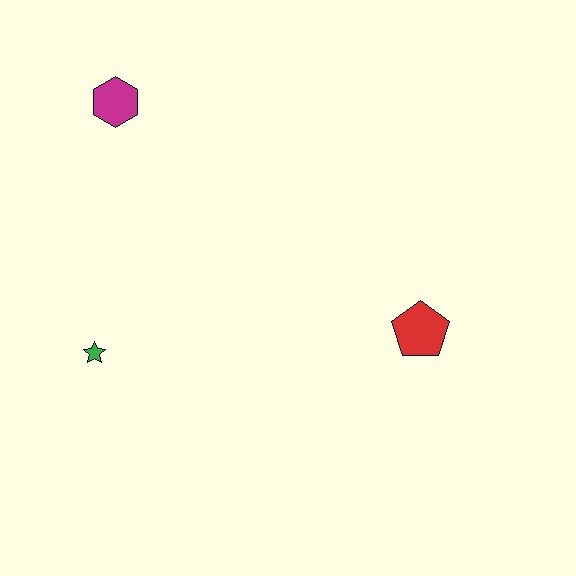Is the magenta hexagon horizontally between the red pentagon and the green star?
Yes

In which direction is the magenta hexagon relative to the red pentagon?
The magenta hexagon is to the left of the red pentagon.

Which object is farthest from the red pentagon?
The magenta hexagon is farthest from the red pentagon.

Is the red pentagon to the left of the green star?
No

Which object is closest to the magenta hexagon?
The green star is closest to the magenta hexagon.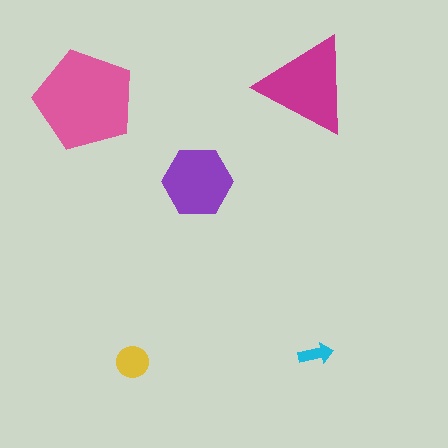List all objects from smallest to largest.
The cyan arrow, the yellow circle, the purple hexagon, the magenta triangle, the pink pentagon.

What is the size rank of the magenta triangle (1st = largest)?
2nd.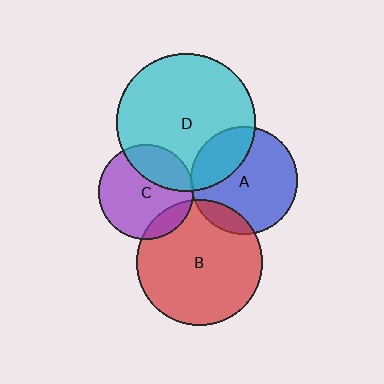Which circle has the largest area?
Circle D (cyan).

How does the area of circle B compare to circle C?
Approximately 1.7 times.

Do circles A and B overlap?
Yes.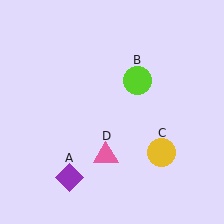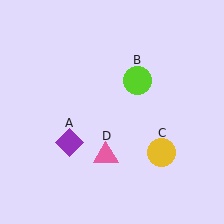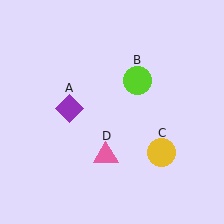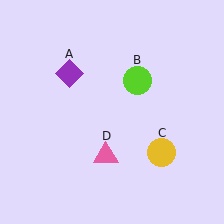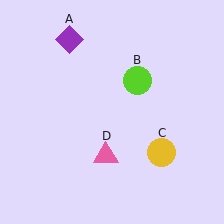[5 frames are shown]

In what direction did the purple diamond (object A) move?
The purple diamond (object A) moved up.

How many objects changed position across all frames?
1 object changed position: purple diamond (object A).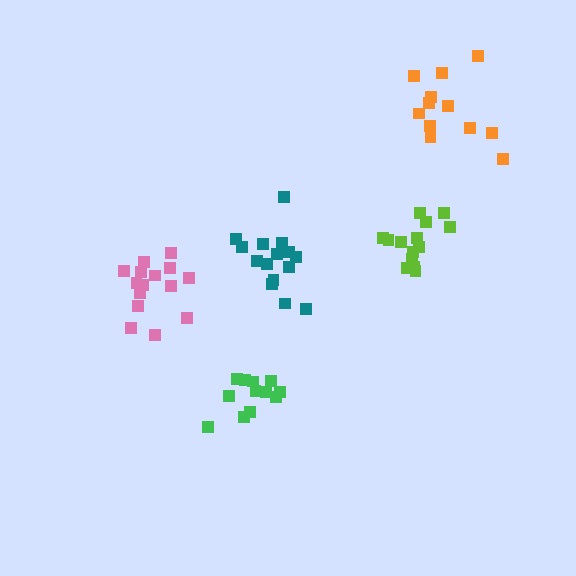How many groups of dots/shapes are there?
There are 5 groups.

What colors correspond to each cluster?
The clusters are colored: lime, pink, green, teal, orange.